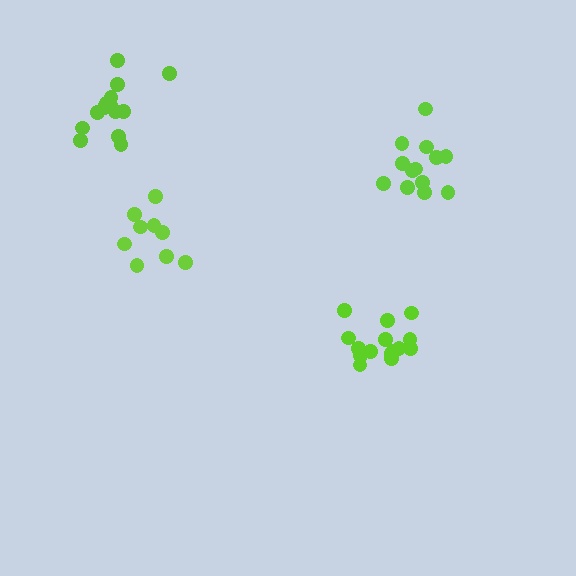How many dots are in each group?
Group 1: 13 dots, Group 2: 9 dots, Group 3: 14 dots, Group 4: 15 dots (51 total).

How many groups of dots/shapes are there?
There are 4 groups.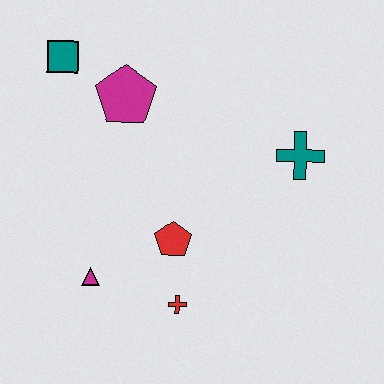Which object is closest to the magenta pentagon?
The teal square is closest to the magenta pentagon.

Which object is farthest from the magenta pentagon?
The red cross is farthest from the magenta pentagon.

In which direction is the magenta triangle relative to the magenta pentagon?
The magenta triangle is below the magenta pentagon.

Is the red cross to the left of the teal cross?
Yes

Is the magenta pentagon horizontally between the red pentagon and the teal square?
Yes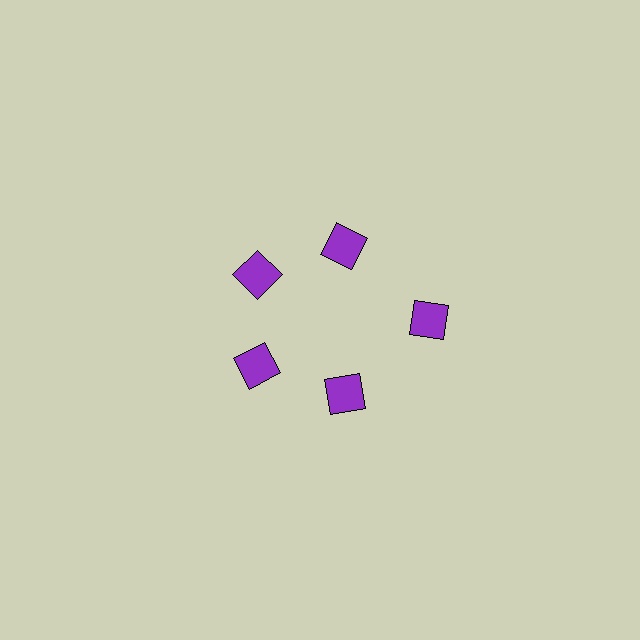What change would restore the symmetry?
The symmetry would be restored by moving it inward, back onto the ring so that all 5 diamonds sit at equal angles and equal distance from the center.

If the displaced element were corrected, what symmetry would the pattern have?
It would have 5-fold rotational symmetry — the pattern would map onto itself every 72 degrees.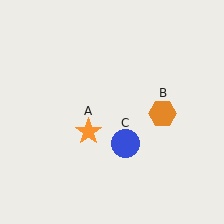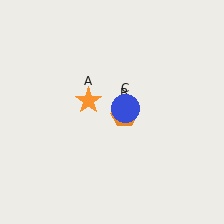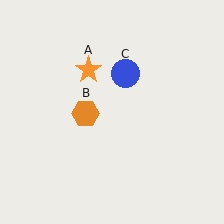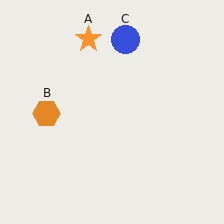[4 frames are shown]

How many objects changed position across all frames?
3 objects changed position: orange star (object A), orange hexagon (object B), blue circle (object C).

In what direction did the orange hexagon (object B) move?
The orange hexagon (object B) moved left.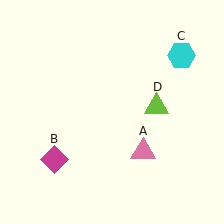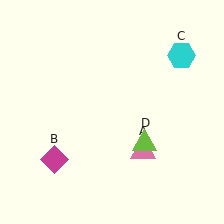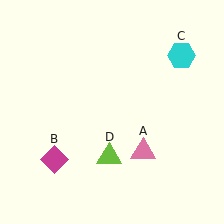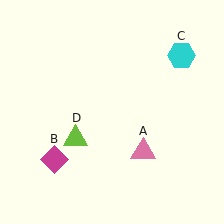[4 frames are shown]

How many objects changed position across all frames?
1 object changed position: lime triangle (object D).